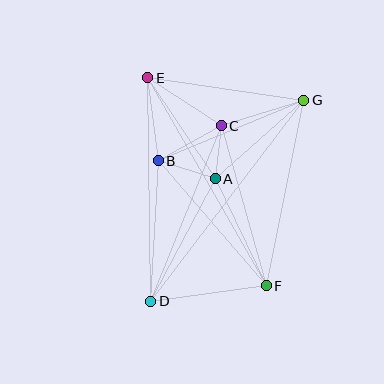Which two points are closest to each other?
Points A and C are closest to each other.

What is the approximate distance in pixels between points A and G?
The distance between A and G is approximately 118 pixels.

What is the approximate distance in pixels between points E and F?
The distance between E and F is approximately 239 pixels.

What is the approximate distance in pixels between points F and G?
The distance between F and G is approximately 189 pixels.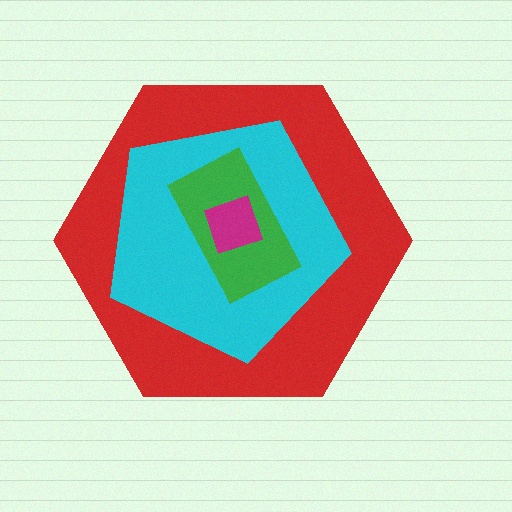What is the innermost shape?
The magenta square.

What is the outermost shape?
The red hexagon.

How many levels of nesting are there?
4.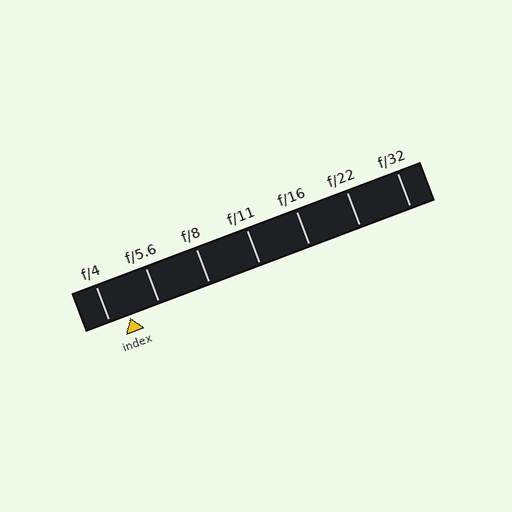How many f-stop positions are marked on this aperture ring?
There are 7 f-stop positions marked.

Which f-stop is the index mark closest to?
The index mark is closest to f/4.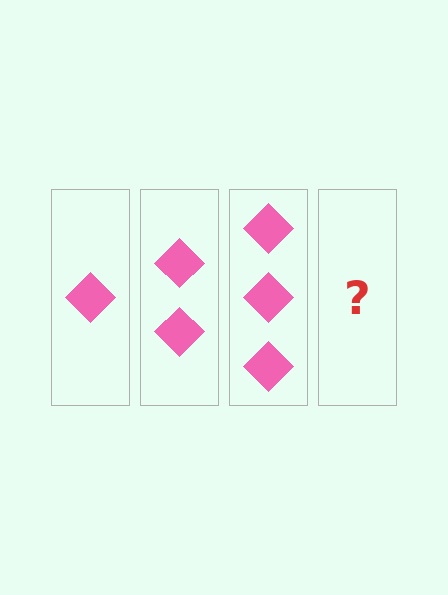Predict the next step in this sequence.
The next step is 4 diamonds.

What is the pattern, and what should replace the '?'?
The pattern is that each step adds one more diamond. The '?' should be 4 diamonds.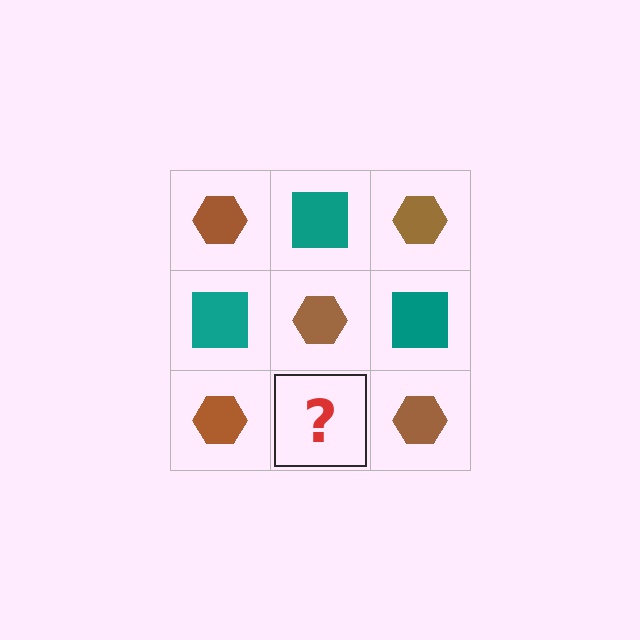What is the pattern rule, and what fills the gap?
The rule is that it alternates brown hexagon and teal square in a checkerboard pattern. The gap should be filled with a teal square.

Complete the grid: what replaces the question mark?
The question mark should be replaced with a teal square.